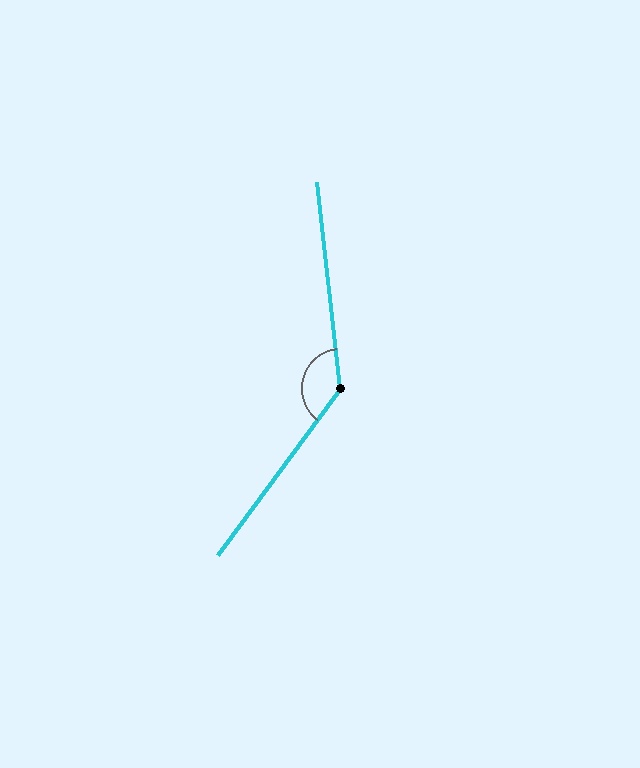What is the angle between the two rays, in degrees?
Approximately 137 degrees.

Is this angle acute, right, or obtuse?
It is obtuse.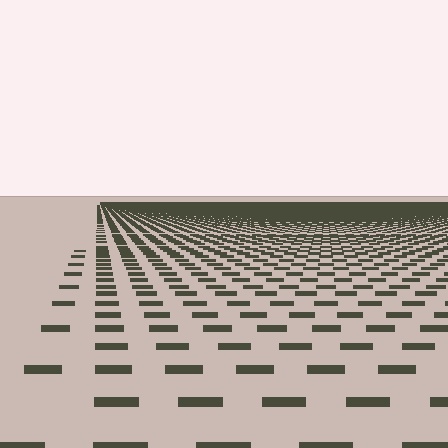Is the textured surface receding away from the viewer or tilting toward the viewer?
The surface is receding away from the viewer. Texture elements get smaller and denser toward the top.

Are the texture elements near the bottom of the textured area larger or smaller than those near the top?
Larger. Near the bottom, elements are closer to the viewer and appear at a bigger on-screen size.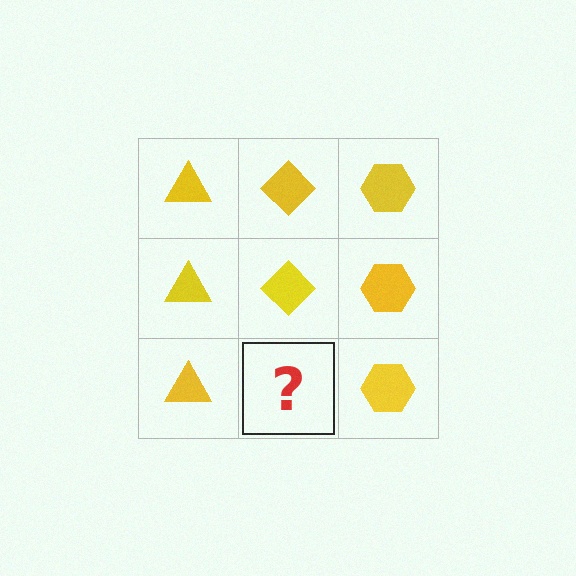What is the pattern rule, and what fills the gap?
The rule is that each column has a consistent shape. The gap should be filled with a yellow diamond.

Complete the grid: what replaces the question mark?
The question mark should be replaced with a yellow diamond.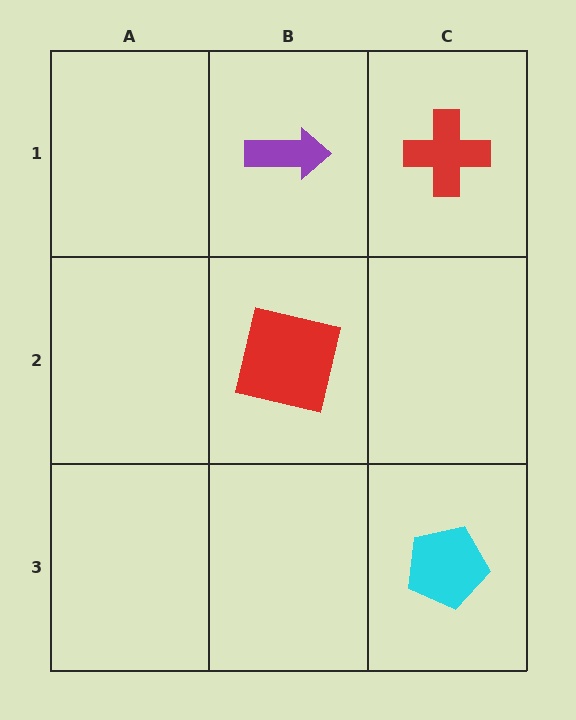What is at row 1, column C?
A red cross.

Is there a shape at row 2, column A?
No, that cell is empty.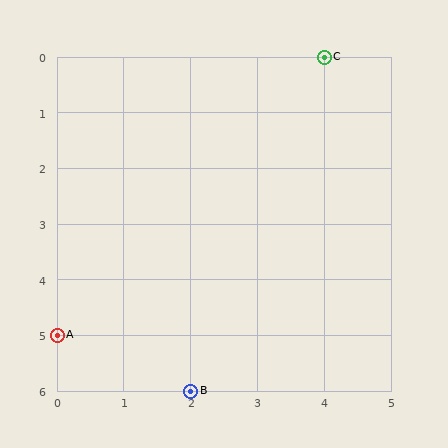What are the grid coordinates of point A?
Point A is at grid coordinates (0, 5).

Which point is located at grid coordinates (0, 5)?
Point A is at (0, 5).